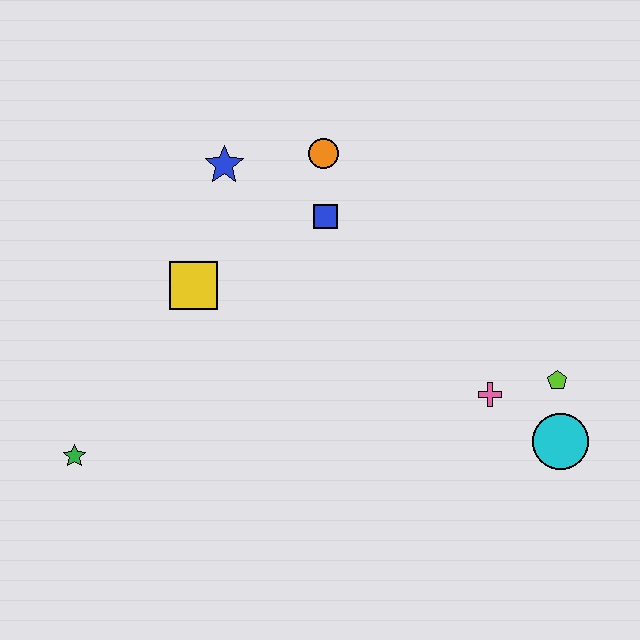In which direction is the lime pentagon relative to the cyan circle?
The lime pentagon is above the cyan circle.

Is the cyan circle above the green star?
Yes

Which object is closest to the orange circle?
The blue square is closest to the orange circle.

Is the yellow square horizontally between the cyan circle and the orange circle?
No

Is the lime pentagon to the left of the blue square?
No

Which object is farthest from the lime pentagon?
The green star is farthest from the lime pentagon.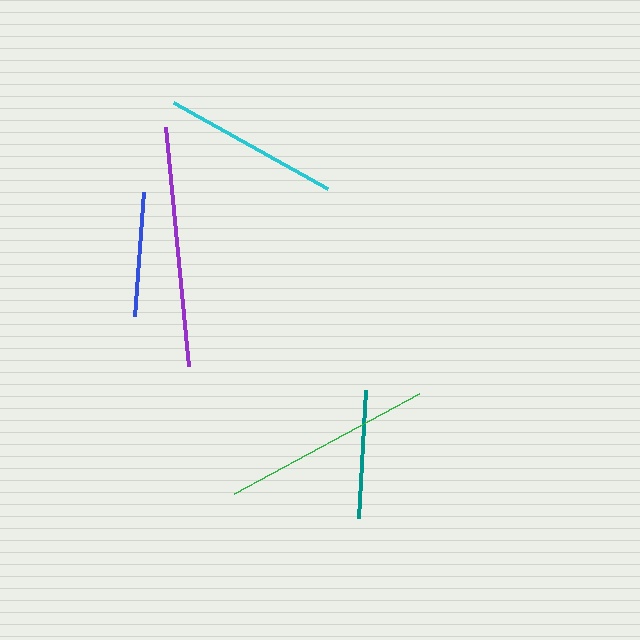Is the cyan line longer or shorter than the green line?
The green line is longer than the cyan line.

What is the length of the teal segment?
The teal segment is approximately 128 pixels long.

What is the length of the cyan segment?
The cyan segment is approximately 177 pixels long.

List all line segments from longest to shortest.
From longest to shortest: purple, green, cyan, teal, blue.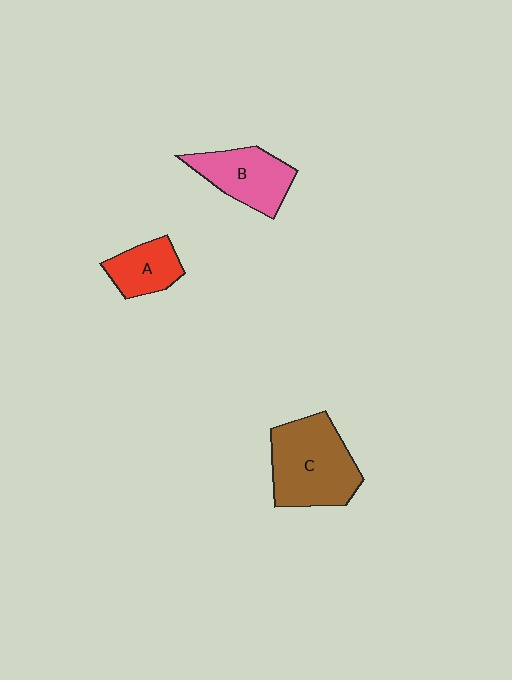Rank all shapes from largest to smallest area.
From largest to smallest: C (brown), B (pink), A (red).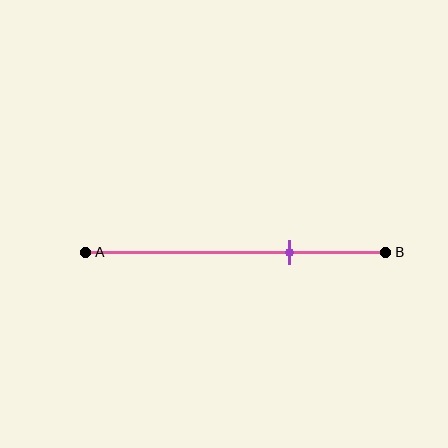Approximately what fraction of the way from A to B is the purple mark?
The purple mark is approximately 70% of the way from A to B.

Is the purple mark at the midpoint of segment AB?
No, the mark is at about 70% from A, not at the 50% midpoint.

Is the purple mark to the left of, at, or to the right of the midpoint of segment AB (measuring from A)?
The purple mark is to the right of the midpoint of segment AB.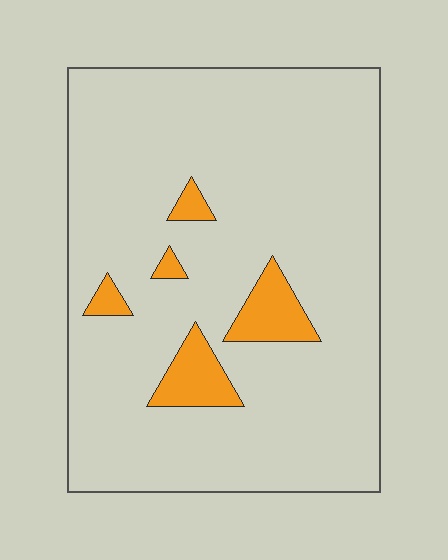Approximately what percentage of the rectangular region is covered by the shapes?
Approximately 10%.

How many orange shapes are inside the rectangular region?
5.